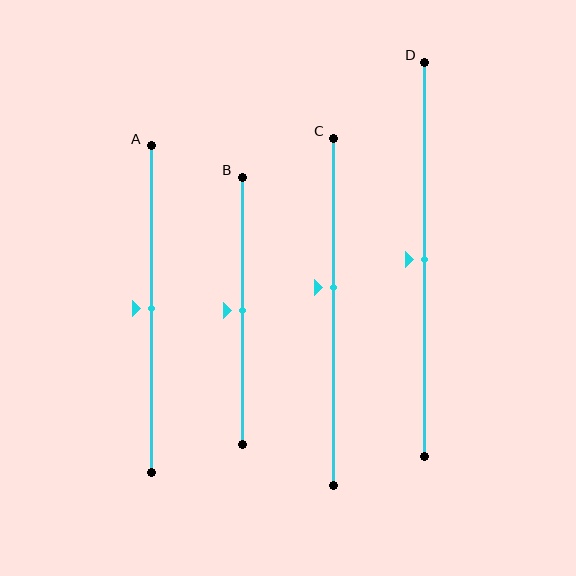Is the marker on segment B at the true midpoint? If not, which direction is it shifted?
Yes, the marker on segment B is at the true midpoint.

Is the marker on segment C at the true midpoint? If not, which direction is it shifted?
No, the marker on segment C is shifted upward by about 7% of the segment length.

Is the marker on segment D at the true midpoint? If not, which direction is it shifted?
Yes, the marker on segment D is at the true midpoint.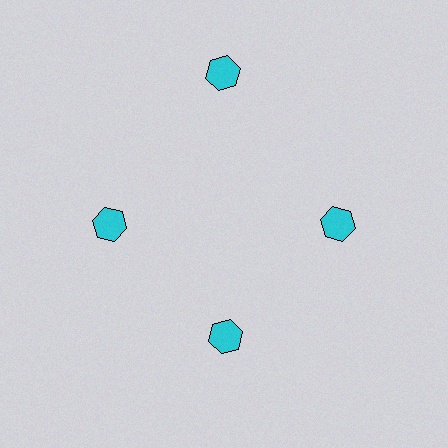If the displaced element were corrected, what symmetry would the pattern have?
It would have 4-fold rotational symmetry — the pattern would map onto itself every 90 degrees.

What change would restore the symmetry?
The symmetry would be restored by moving it inward, back onto the ring so that all 4 hexagons sit at equal angles and equal distance from the center.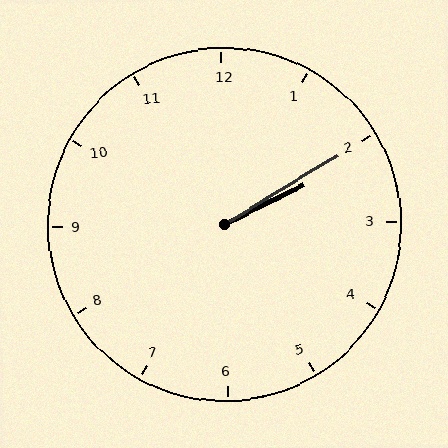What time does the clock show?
2:10.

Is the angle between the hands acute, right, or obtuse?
It is acute.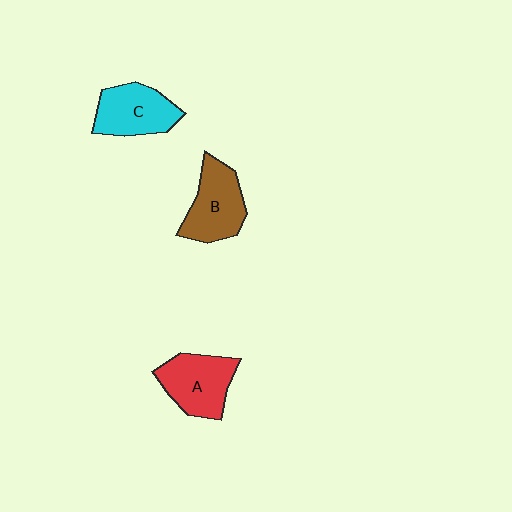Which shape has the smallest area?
Shape C (cyan).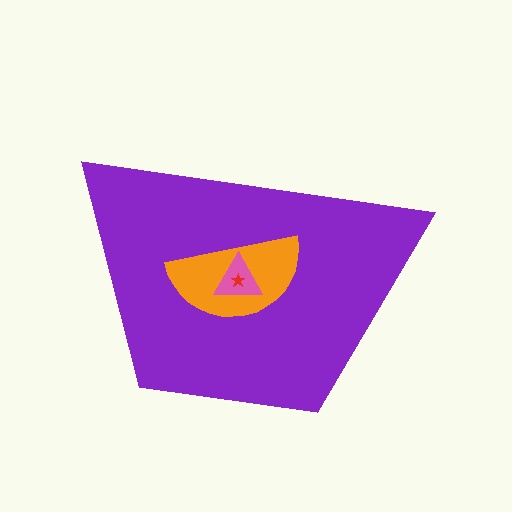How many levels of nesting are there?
4.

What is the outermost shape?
The purple trapezoid.